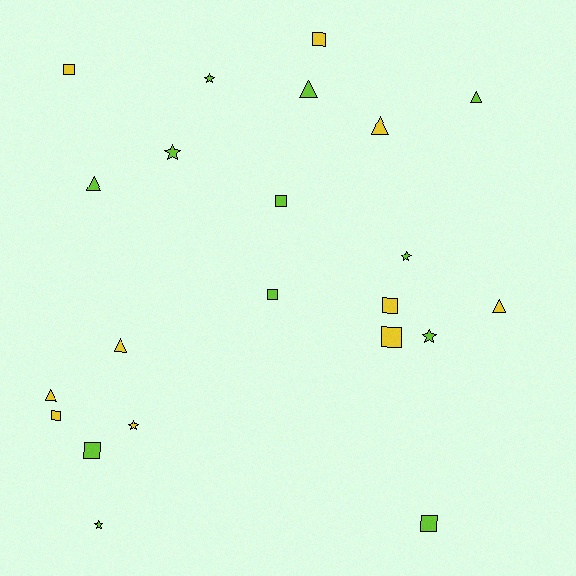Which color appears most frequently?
Lime, with 12 objects.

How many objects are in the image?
There are 22 objects.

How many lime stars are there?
There are 5 lime stars.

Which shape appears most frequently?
Square, with 9 objects.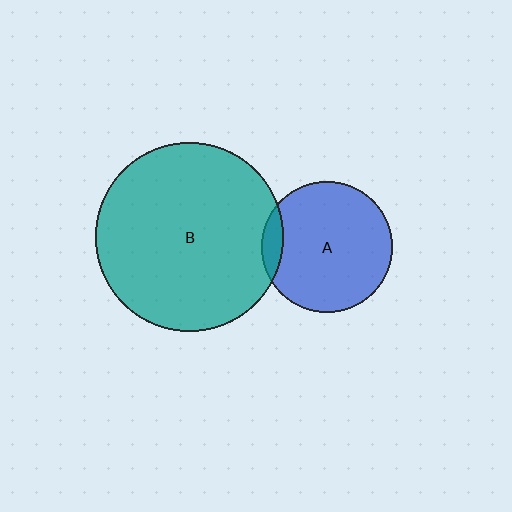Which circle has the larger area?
Circle B (teal).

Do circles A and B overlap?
Yes.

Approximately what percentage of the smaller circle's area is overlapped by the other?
Approximately 10%.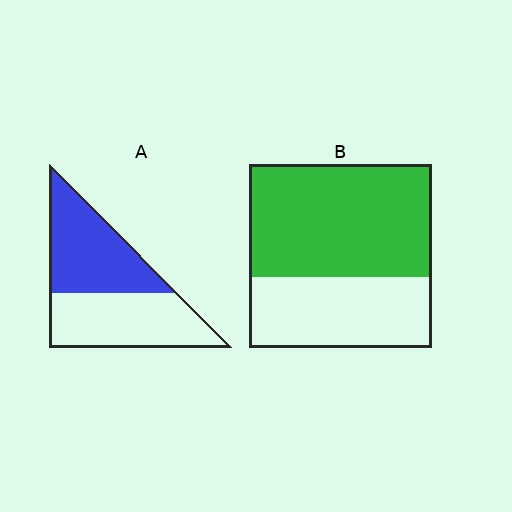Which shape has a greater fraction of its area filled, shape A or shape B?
Shape B.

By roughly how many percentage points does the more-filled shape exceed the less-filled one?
By roughly 10 percentage points (B over A).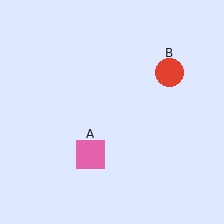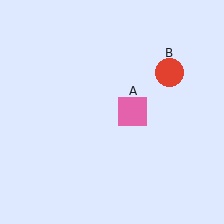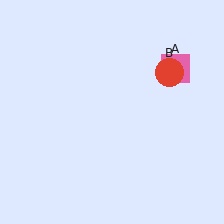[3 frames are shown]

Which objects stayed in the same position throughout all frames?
Red circle (object B) remained stationary.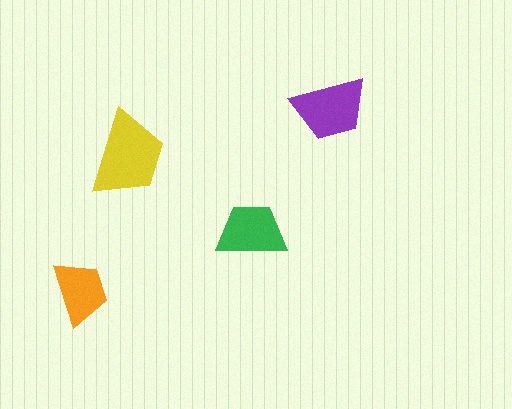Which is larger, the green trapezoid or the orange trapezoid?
The green one.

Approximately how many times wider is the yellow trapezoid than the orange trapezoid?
About 1.5 times wider.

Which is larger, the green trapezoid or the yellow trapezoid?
The yellow one.